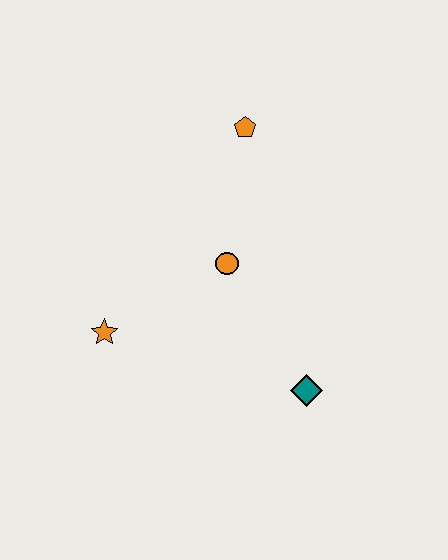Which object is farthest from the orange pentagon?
The teal diamond is farthest from the orange pentagon.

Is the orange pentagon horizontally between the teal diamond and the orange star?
Yes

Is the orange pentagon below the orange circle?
No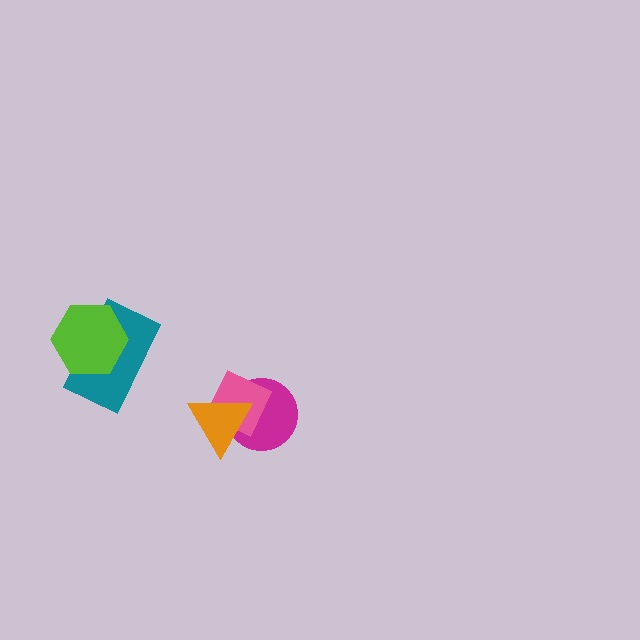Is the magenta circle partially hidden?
Yes, it is partially covered by another shape.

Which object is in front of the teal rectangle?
The lime hexagon is in front of the teal rectangle.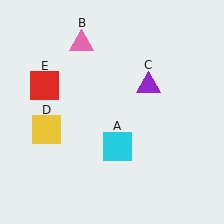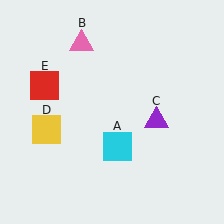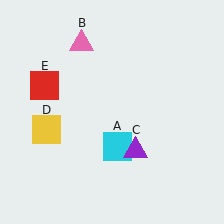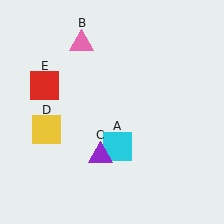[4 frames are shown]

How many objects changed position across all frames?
1 object changed position: purple triangle (object C).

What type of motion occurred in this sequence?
The purple triangle (object C) rotated clockwise around the center of the scene.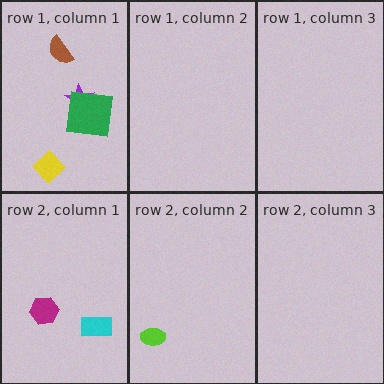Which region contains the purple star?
The row 1, column 1 region.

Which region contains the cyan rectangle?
The row 2, column 1 region.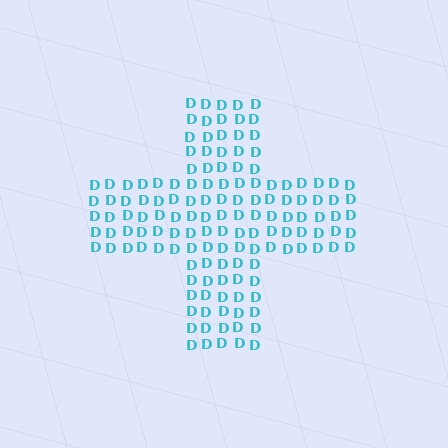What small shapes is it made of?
It is made of small letter D's.